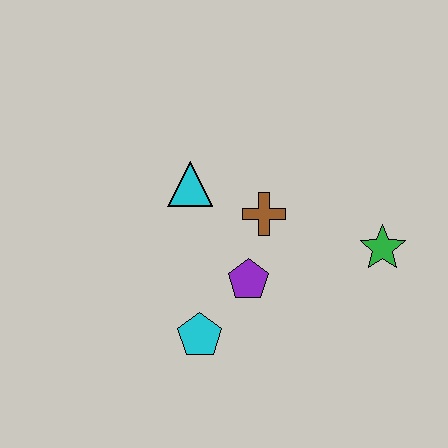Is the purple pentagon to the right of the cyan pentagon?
Yes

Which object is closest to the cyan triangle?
The brown cross is closest to the cyan triangle.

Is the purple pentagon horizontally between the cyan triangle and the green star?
Yes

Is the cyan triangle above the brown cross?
Yes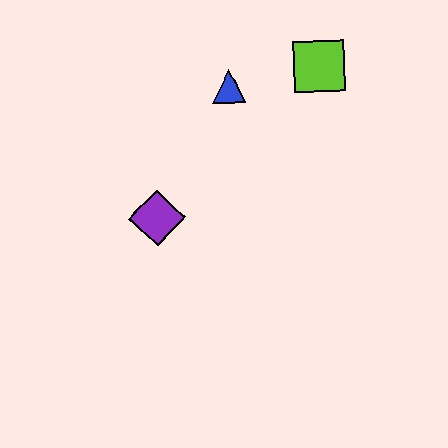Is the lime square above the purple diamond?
Yes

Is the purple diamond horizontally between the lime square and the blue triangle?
No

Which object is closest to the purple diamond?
The blue triangle is closest to the purple diamond.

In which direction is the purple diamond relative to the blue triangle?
The purple diamond is below the blue triangle.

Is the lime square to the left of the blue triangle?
No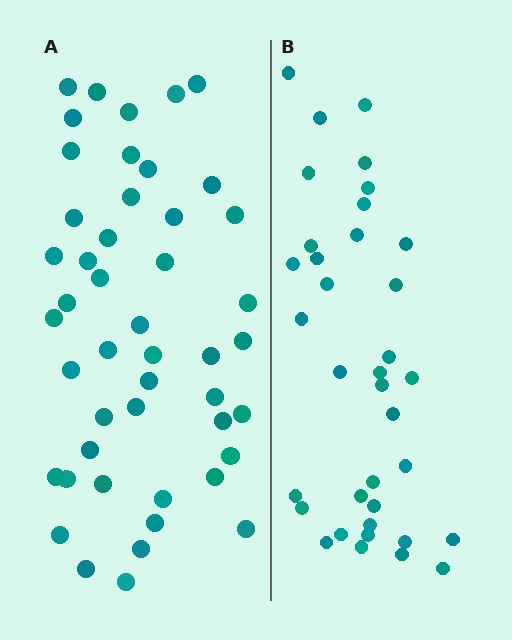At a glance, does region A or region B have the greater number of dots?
Region A (the left region) has more dots.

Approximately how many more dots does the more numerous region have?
Region A has roughly 12 or so more dots than region B.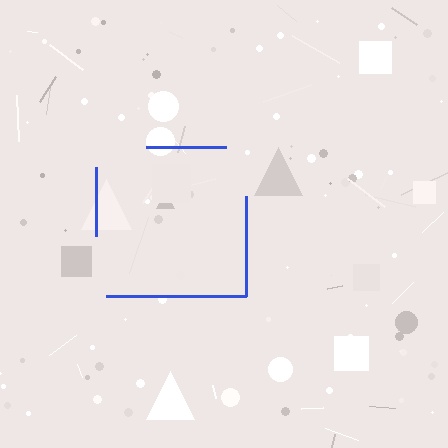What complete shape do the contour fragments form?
The contour fragments form a square.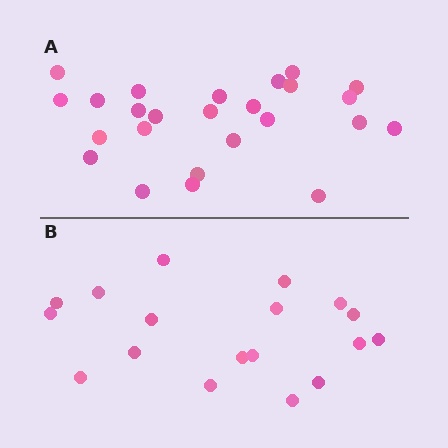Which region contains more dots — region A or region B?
Region A (the top region) has more dots.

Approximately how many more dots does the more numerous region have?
Region A has roughly 8 or so more dots than region B.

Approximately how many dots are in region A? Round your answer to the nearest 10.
About 20 dots. (The exact count is 25, which rounds to 20.)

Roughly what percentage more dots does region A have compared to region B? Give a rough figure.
About 40% more.